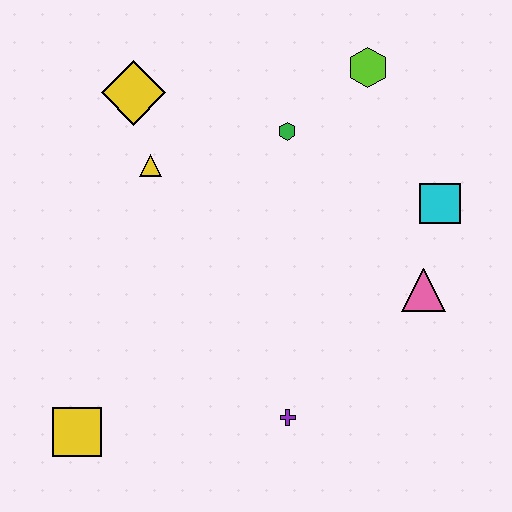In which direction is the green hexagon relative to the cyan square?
The green hexagon is to the left of the cyan square.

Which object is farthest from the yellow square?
The lime hexagon is farthest from the yellow square.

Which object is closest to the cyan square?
The pink triangle is closest to the cyan square.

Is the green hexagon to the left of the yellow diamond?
No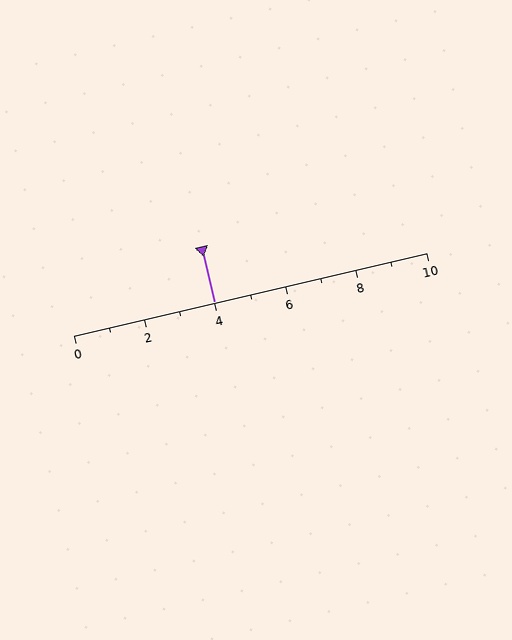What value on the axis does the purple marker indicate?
The marker indicates approximately 4.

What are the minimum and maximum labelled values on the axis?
The axis runs from 0 to 10.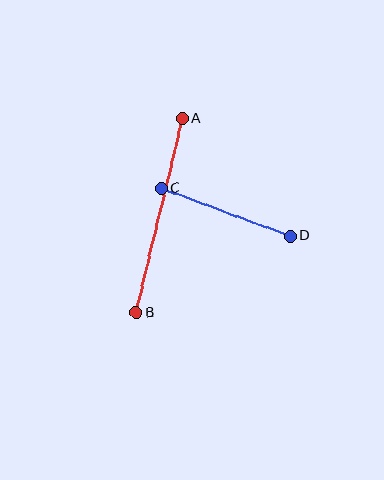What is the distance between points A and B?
The distance is approximately 200 pixels.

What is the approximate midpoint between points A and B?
The midpoint is at approximately (159, 216) pixels.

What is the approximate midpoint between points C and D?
The midpoint is at approximately (226, 212) pixels.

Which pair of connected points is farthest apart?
Points A and B are farthest apart.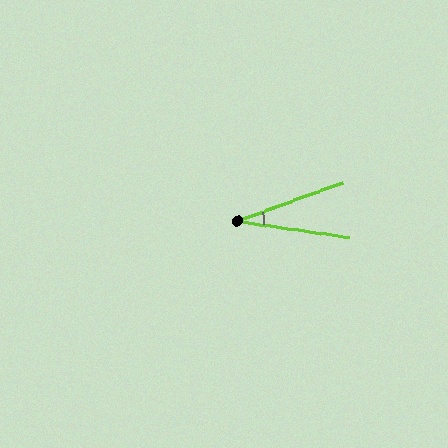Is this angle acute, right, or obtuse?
It is acute.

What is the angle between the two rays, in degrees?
Approximately 29 degrees.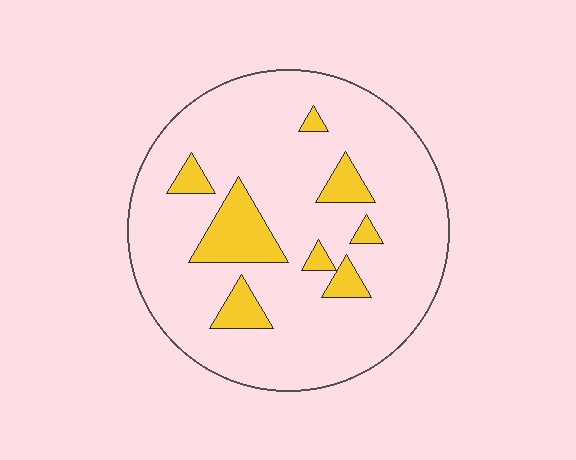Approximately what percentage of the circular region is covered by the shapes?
Approximately 15%.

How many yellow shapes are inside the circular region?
8.